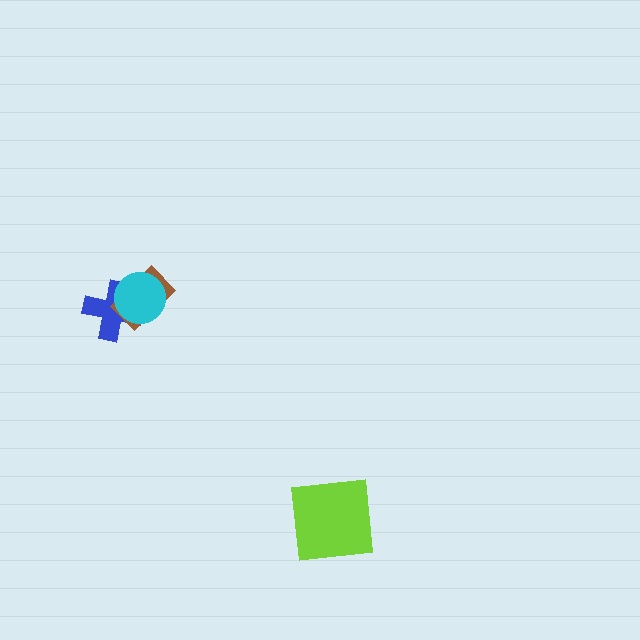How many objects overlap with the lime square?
0 objects overlap with the lime square.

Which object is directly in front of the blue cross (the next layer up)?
The brown rectangle is directly in front of the blue cross.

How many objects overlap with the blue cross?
2 objects overlap with the blue cross.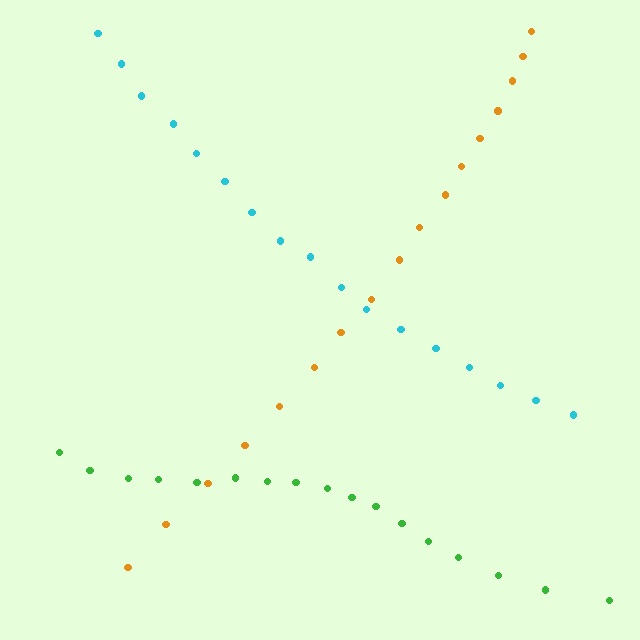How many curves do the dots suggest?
There are 3 distinct paths.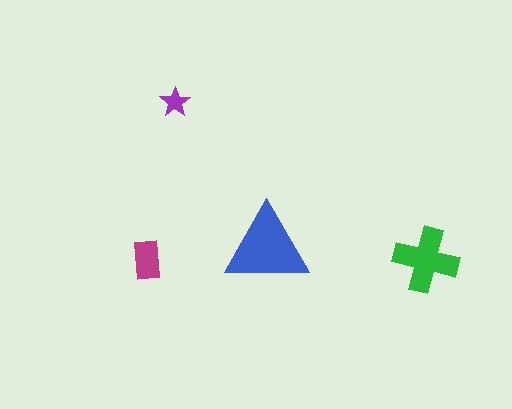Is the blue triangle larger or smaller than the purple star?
Larger.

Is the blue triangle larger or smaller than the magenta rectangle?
Larger.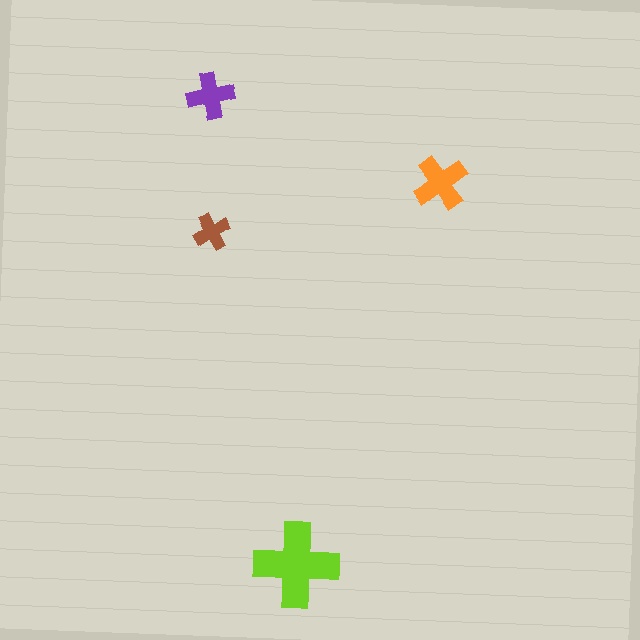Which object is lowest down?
The lime cross is bottommost.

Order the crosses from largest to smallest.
the lime one, the orange one, the purple one, the brown one.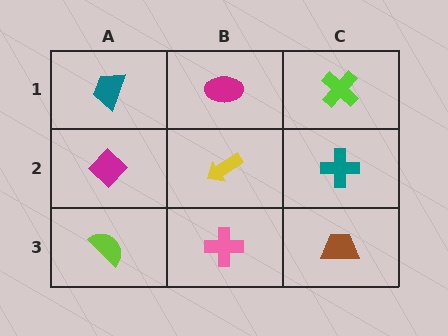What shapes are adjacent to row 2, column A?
A teal trapezoid (row 1, column A), a lime semicircle (row 3, column A), a yellow arrow (row 2, column B).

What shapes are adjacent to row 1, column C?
A teal cross (row 2, column C), a magenta ellipse (row 1, column B).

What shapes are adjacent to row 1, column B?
A yellow arrow (row 2, column B), a teal trapezoid (row 1, column A), a lime cross (row 1, column C).